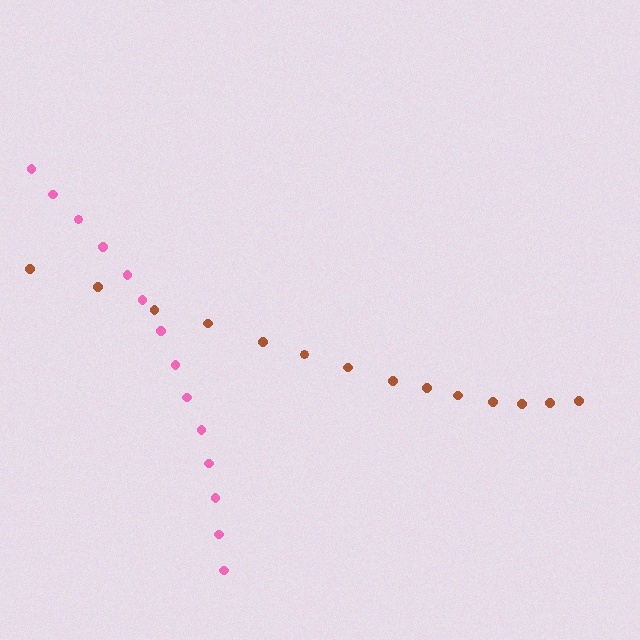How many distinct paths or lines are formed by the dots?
There are 2 distinct paths.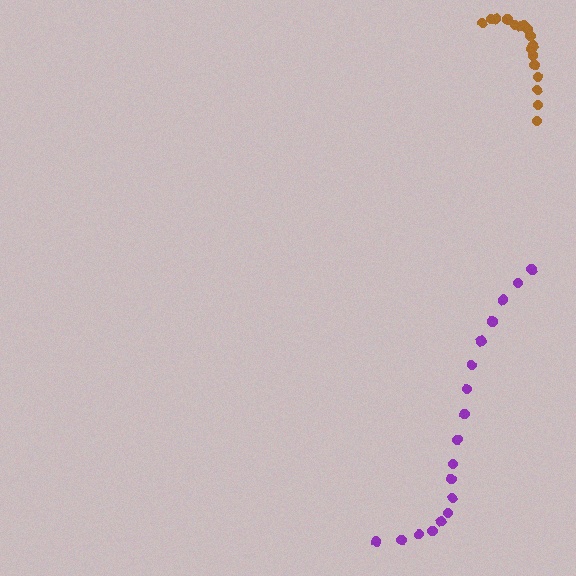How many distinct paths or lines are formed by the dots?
There are 2 distinct paths.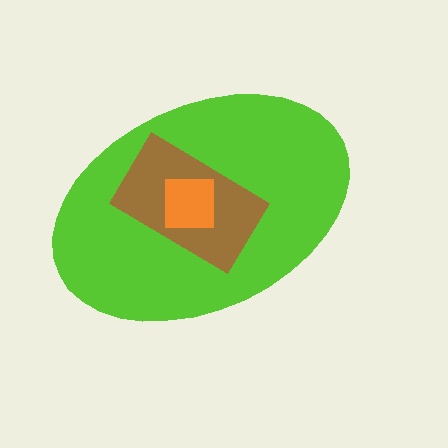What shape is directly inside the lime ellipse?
The brown rectangle.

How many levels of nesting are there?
3.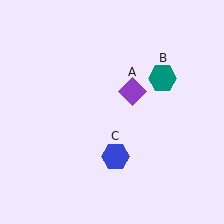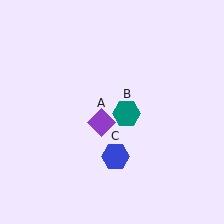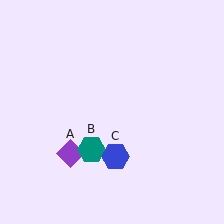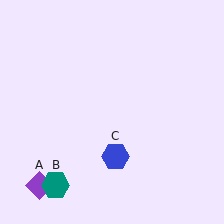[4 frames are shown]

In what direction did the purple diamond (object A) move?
The purple diamond (object A) moved down and to the left.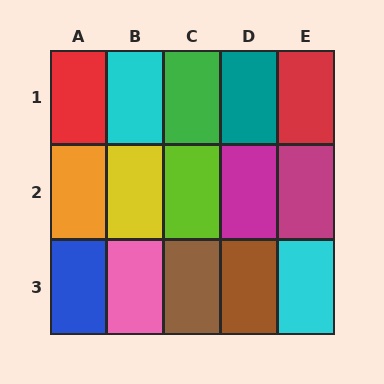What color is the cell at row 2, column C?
Lime.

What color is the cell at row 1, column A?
Red.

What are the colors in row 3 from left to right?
Blue, pink, brown, brown, cyan.